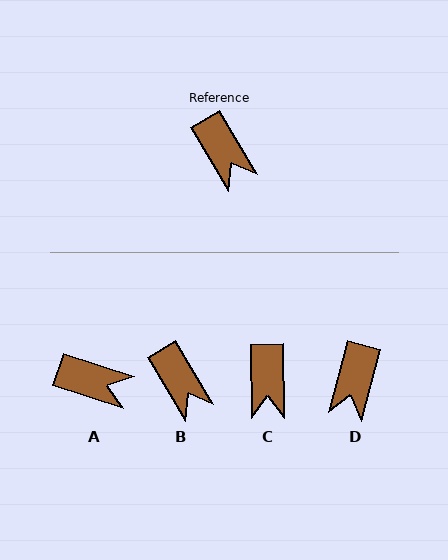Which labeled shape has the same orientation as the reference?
B.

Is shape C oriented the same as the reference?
No, it is off by about 30 degrees.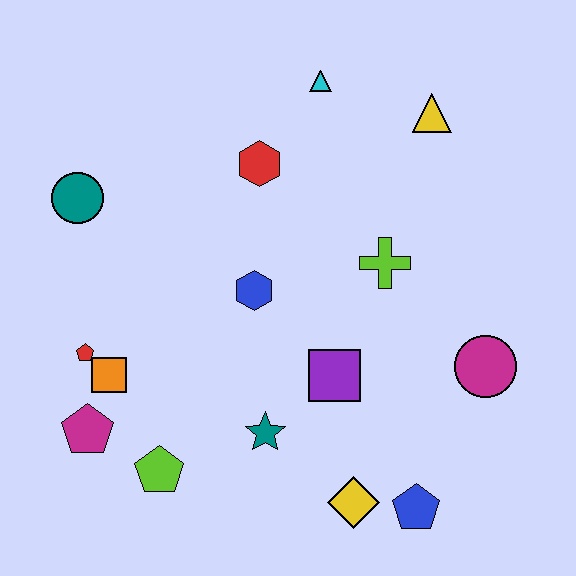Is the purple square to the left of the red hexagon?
No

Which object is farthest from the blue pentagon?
The teal circle is farthest from the blue pentagon.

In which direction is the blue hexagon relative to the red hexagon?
The blue hexagon is below the red hexagon.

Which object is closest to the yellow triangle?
The cyan triangle is closest to the yellow triangle.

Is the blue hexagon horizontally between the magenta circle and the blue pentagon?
No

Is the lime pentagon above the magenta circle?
No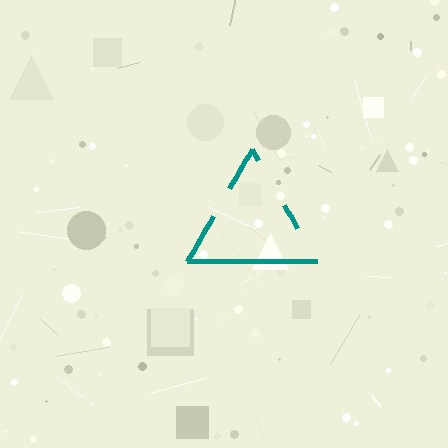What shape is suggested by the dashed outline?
The dashed outline suggests a triangle.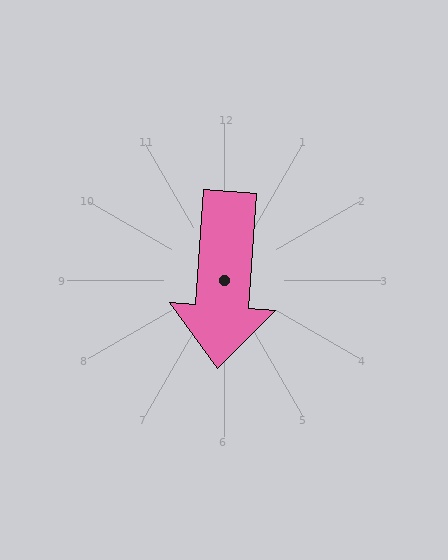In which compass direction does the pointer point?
South.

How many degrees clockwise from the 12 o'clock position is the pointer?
Approximately 184 degrees.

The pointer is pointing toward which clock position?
Roughly 6 o'clock.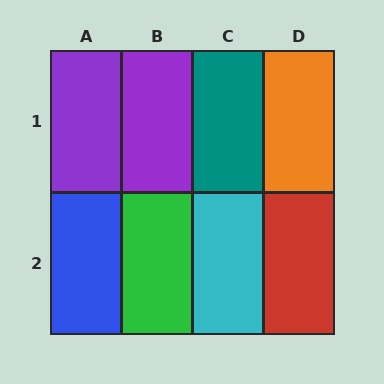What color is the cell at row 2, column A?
Blue.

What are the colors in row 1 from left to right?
Purple, purple, teal, orange.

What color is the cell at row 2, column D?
Red.